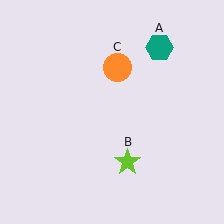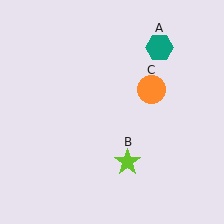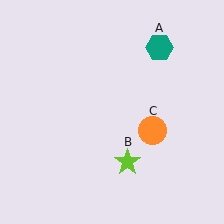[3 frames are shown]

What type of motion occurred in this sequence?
The orange circle (object C) rotated clockwise around the center of the scene.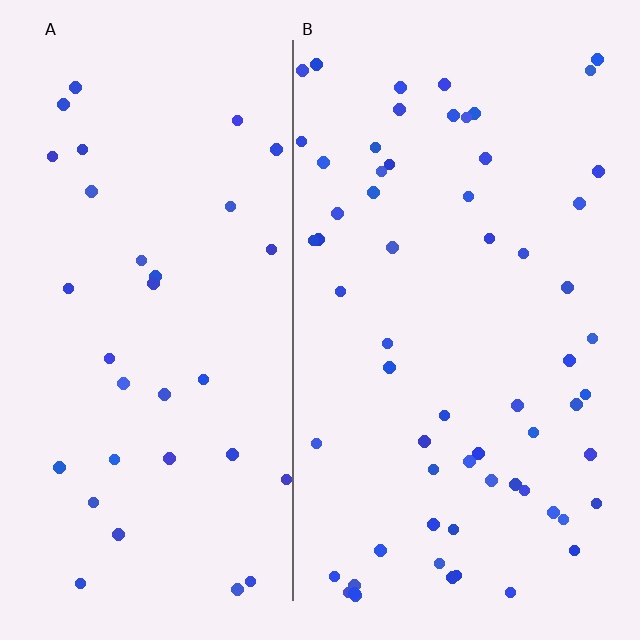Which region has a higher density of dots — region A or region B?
B (the right).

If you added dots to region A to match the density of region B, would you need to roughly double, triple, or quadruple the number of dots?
Approximately double.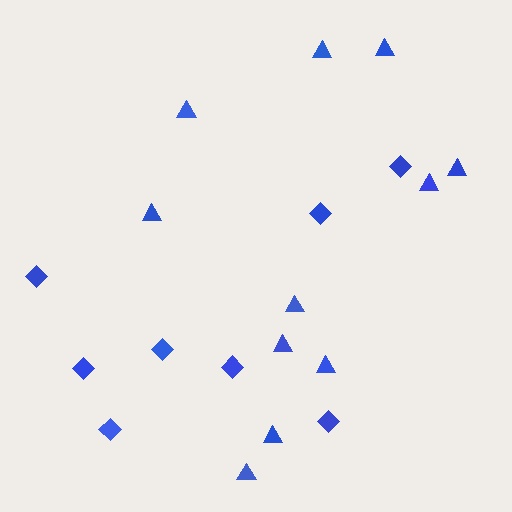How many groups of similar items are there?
There are 2 groups: one group of triangles (11) and one group of diamonds (8).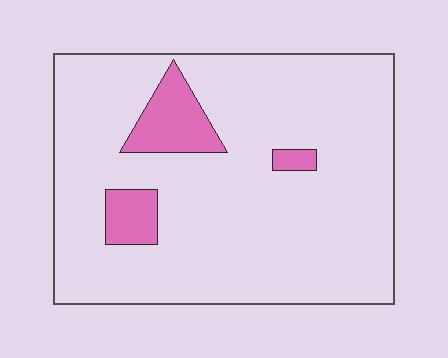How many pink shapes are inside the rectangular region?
3.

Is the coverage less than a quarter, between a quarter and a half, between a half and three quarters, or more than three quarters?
Less than a quarter.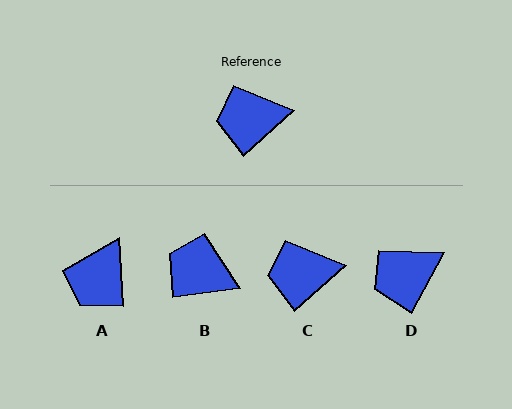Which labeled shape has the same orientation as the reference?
C.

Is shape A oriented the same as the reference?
No, it is off by about 52 degrees.